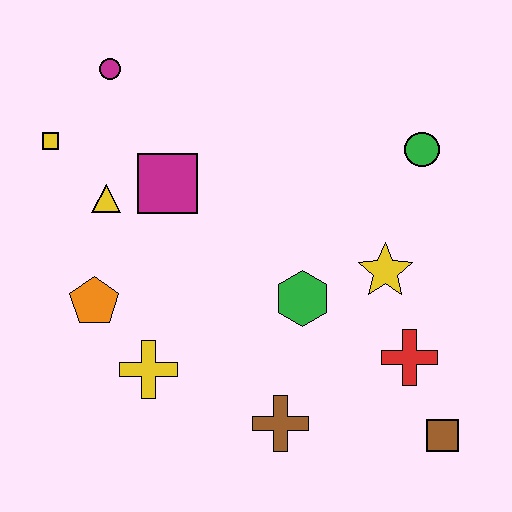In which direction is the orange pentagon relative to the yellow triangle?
The orange pentagon is below the yellow triangle.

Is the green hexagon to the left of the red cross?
Yes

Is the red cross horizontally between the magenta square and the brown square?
Yes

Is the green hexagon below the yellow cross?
No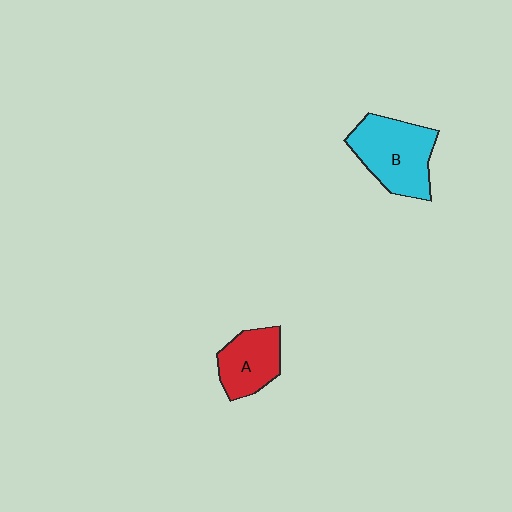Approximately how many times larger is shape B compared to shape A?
Approximately 1.5 times.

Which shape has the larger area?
Shape B (cyan).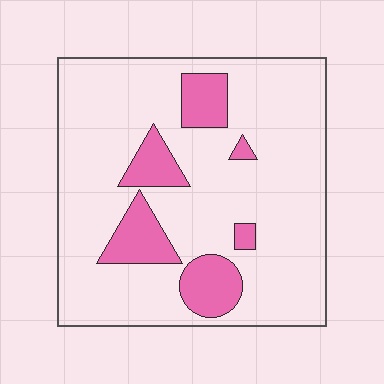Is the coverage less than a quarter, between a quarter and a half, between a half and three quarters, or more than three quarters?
Less than a quarter.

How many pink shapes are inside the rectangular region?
6.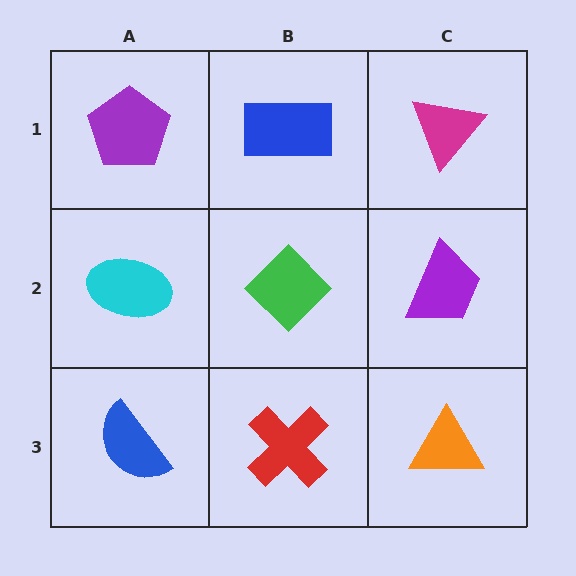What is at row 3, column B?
A red cross.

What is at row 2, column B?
A green diamond.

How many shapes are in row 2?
3 shapes.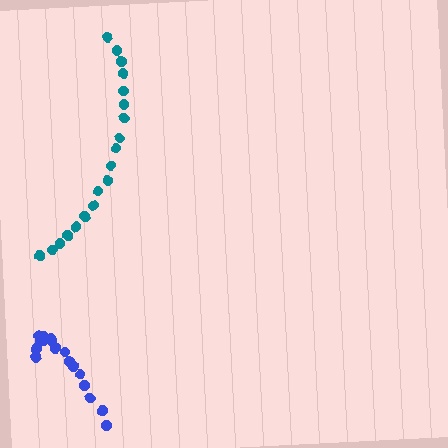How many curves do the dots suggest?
There are 2 distinct paths.